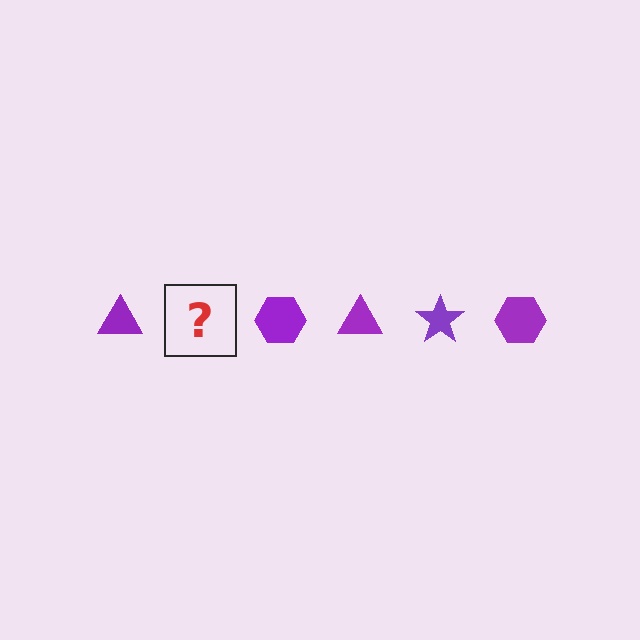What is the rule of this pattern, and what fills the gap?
The rule is that the pattern cycles through triangle, star, hexagon shapes in purple. The gap should be filled with a purple star.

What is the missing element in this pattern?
The missing element is a purple star.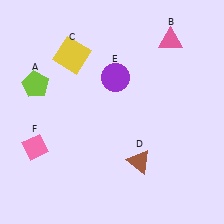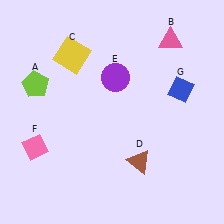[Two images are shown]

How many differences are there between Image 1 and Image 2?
There is 1 difference between the two images.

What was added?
A blue diamond (G) was added in Image 2.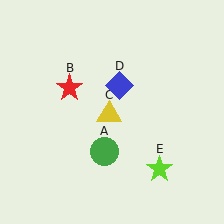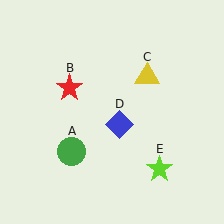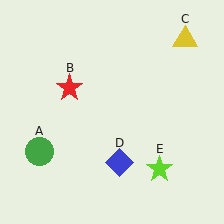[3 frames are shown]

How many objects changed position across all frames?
3 objects changed position: green circle (object A), yellow triangle (object C), blue diamond (object D).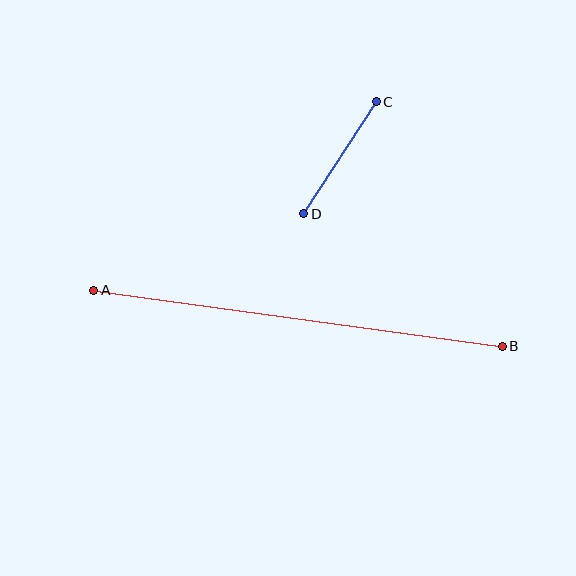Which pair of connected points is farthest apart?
Points A and B are farthest apart.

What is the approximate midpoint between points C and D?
The midpoint is at approximately (340, 158) pixels.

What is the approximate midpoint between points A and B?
The midpoint is at approximately (298, 318) pixels.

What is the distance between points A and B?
The distance is approximately 413 pixels.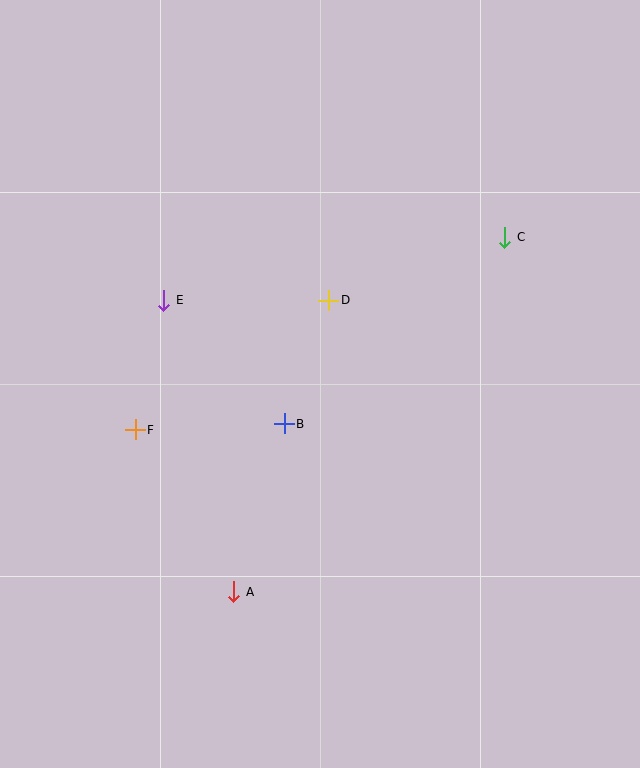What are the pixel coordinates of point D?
Point D is at (329, 300).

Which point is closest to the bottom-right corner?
Point A is closest to the bottom-right corner.